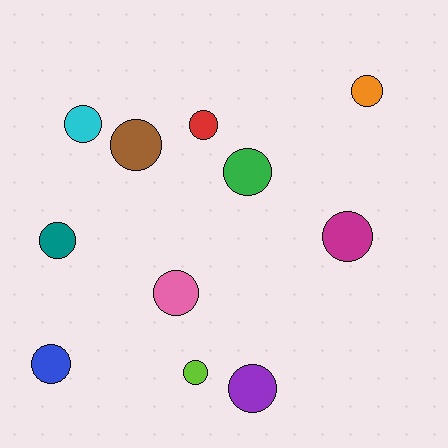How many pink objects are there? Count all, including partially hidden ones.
There is 1 pink object.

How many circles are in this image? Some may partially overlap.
There are 11 circles.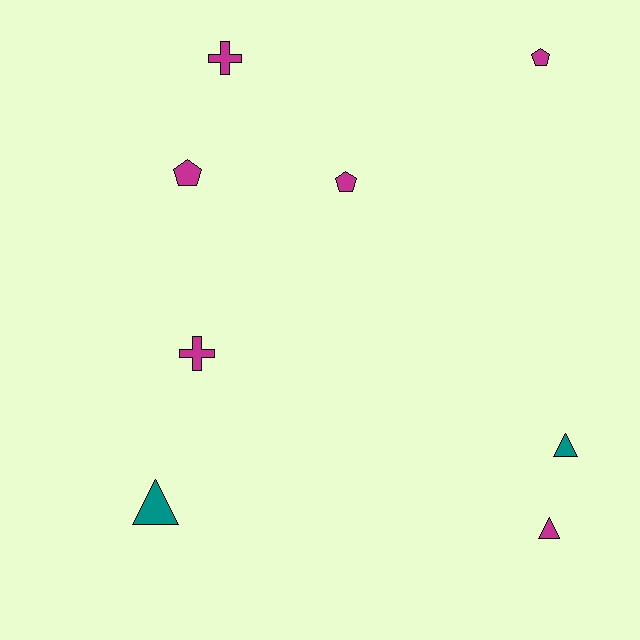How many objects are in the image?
There are 8 objects.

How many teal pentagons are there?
There are no teal pentagons.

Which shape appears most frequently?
Pentagon, with 3 objects.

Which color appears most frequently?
Magenta, with 6 objects.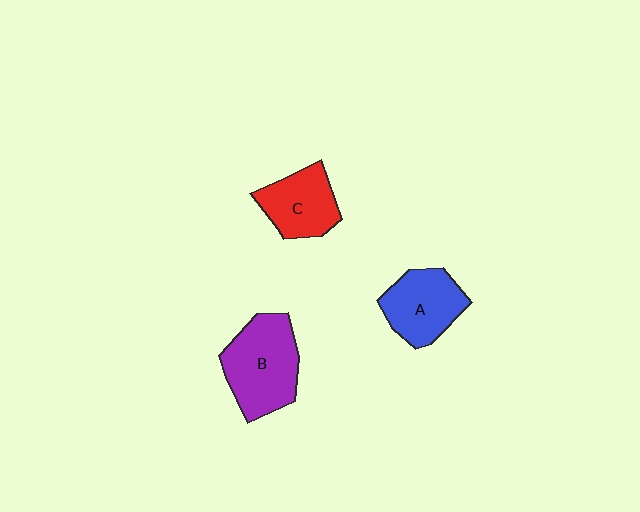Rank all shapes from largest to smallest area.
From largest to smallest: B (purple), A (blue), C (red).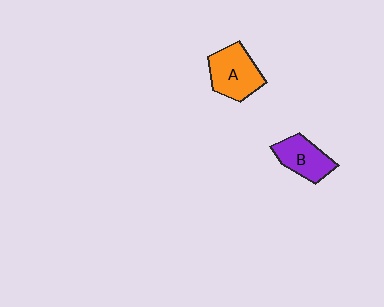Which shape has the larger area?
Shape A (orange).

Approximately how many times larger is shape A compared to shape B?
Approximately 1.2 times.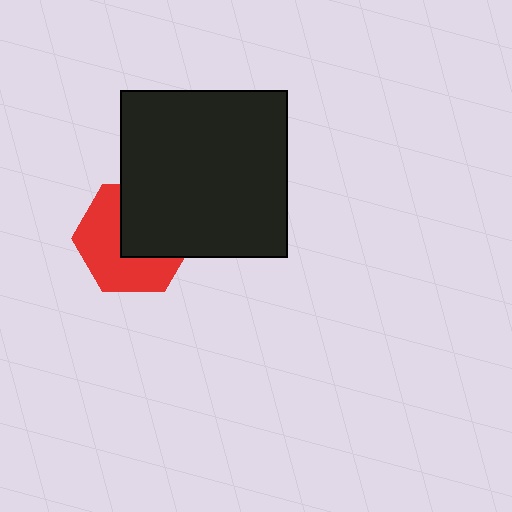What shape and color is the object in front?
The object in front is a black square.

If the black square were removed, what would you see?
You would see the complete red hexagon.